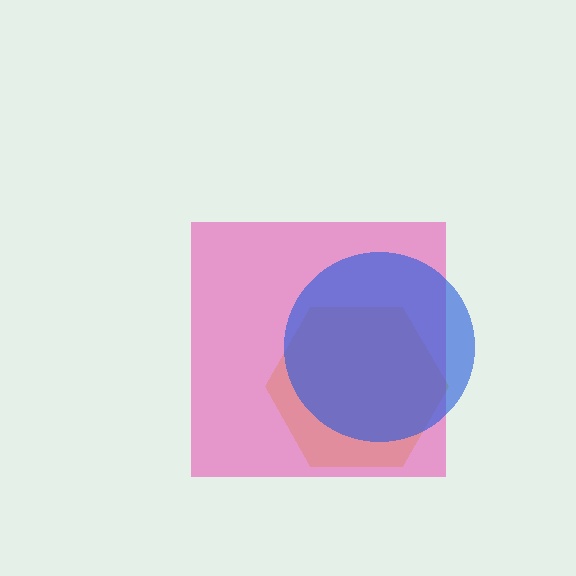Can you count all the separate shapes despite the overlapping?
Yes, there are 3 separate shapes.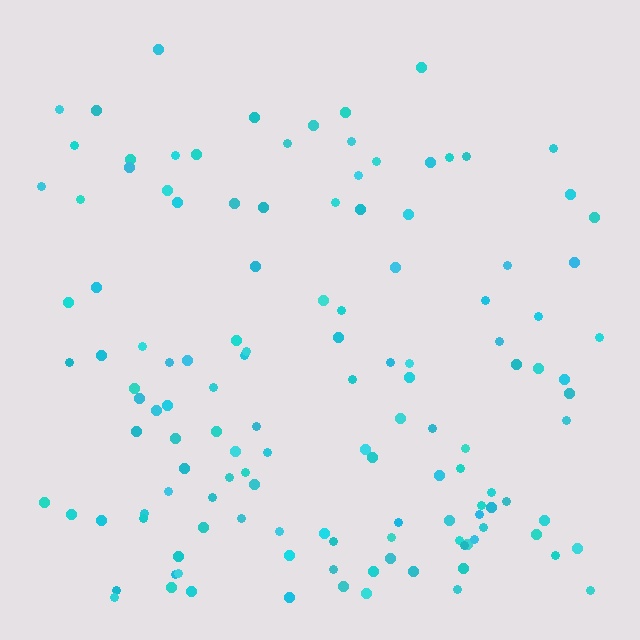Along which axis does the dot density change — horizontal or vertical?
Vertical.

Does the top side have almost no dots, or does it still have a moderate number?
Still a moderate number, just noticeably fewer than the bottom.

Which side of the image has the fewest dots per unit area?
The top.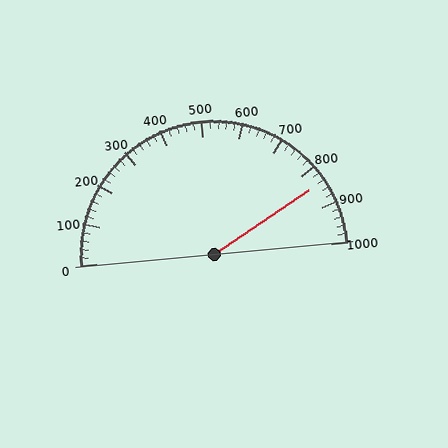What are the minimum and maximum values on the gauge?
The gauge ranges from 0 to 1000.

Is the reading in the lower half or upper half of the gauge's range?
The reading is in the upper half of the range (0 to 1000).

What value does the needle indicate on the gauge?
The needle indicates approximately 840.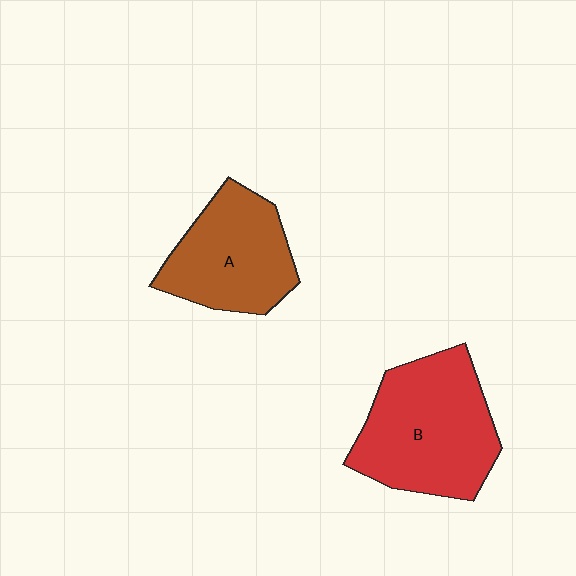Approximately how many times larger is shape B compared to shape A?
Approximately 1.3 times.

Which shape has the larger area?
Shape B (red).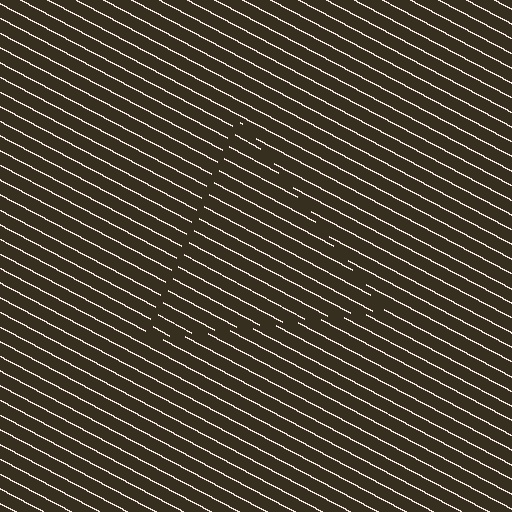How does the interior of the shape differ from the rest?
The interior of the shape contains the same grating, shifted by half a period — the contour is defined by the phase discontinuity where line-ends from the inner and outer gratings abut.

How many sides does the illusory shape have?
3 sides — the line-ends trace a triangle.